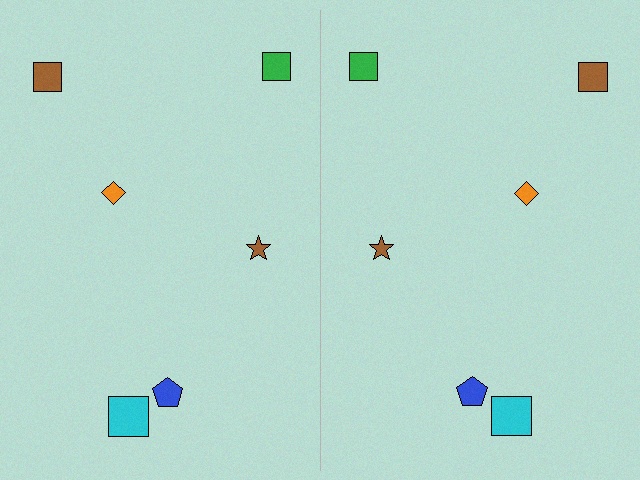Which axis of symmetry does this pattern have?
The pattern has a vertical axis of symmetry running through the center of the image.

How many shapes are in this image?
There are 12 shapes in this image.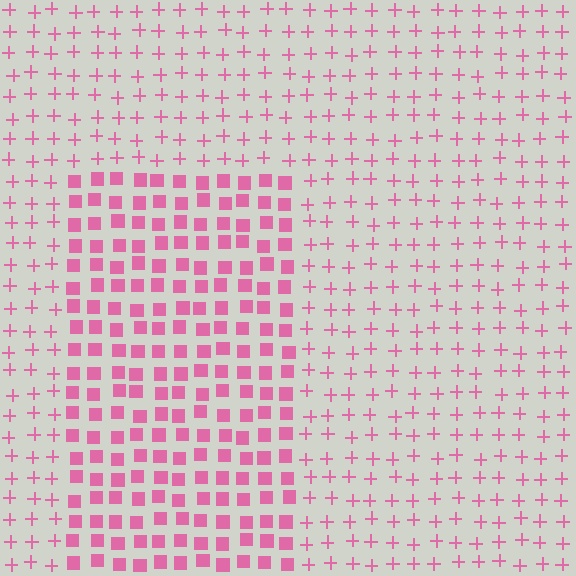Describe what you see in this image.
The image is filled with small pink elements arranged in a uniform grid. A rectangle-shaped region contains squares, while the surrounding area contains plus signs. The boundary is defined purely by the change in element shape.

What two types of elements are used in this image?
The image uses squares inside the rectangle region and plus signs outside it.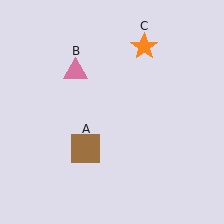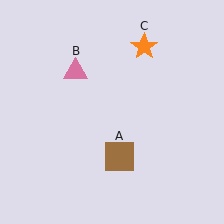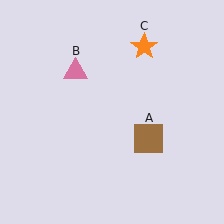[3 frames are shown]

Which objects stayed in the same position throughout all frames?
Pink triangle (object B) and orange star (object C) remained stationary.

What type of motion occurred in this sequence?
The brown square (object A) rotated counterclockwise around the center of the scene.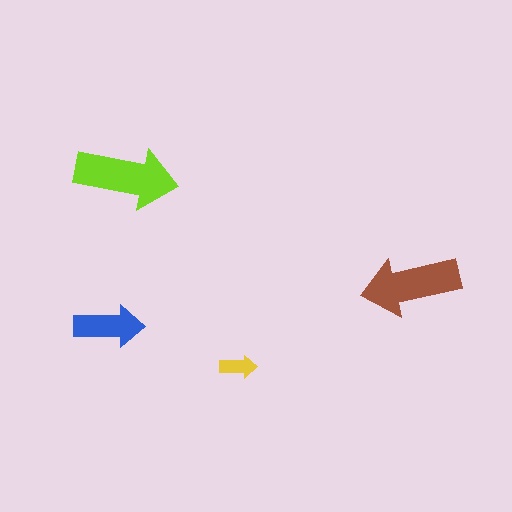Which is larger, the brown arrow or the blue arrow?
The brown one.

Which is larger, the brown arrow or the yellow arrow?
The brown one.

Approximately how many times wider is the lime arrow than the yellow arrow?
About 2.5 times wider.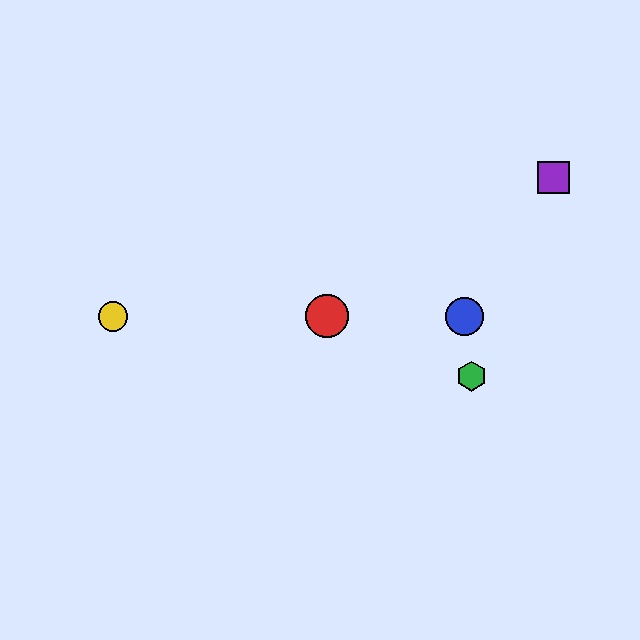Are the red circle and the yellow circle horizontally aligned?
Yes, both are at y≈316.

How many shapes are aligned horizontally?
3 shapes (the red circle, the blue circle, the yellow circle) are aligned horizontally.